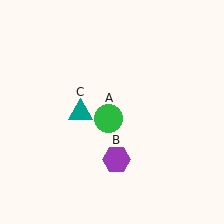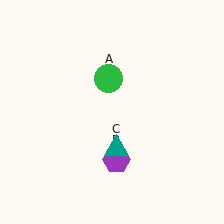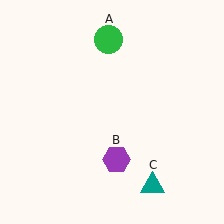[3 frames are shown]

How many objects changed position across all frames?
2 objects changed position: green circle (object A), teal triangle (object C).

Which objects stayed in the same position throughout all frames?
Purple hexagon (object B) remained stationary.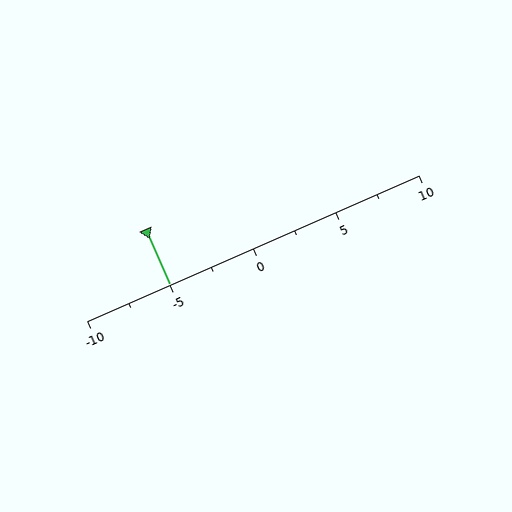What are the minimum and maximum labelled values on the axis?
The axis runs from -10 to 10.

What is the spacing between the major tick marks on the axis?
The major ticks are spaced 5 apart.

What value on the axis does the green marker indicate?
The marker indicates approximately -5.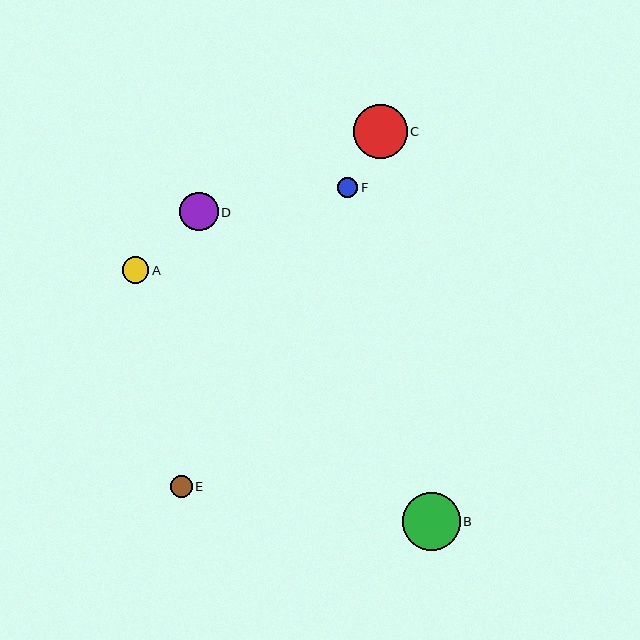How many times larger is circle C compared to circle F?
Circle C is approximately 2.7 times the size of circle F.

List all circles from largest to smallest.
From largest to smallest: B, C, D, A, E, F.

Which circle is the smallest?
Circle F is the smallest with a size of approximately 20 pixels.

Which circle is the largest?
Circle B is the largest with a size of approximately 58 pixels.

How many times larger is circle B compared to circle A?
Circle B is approximately 2.1 times the size of circle A.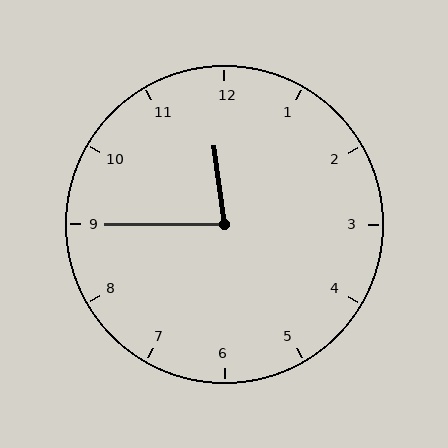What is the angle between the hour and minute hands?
Approximately 82 degrees.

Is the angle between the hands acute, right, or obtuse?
It is acute.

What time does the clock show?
11:45.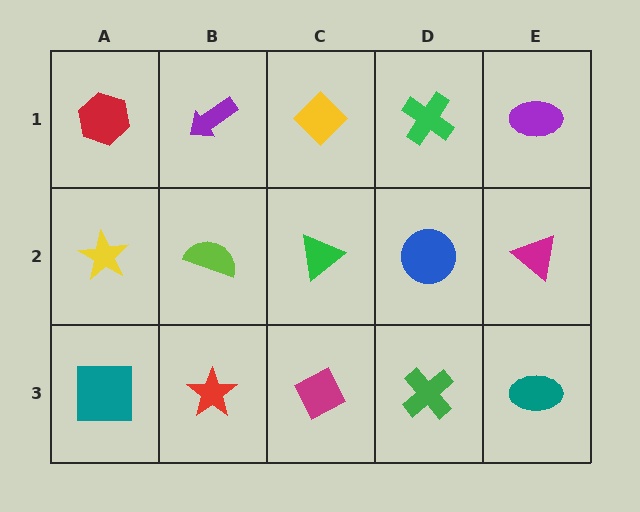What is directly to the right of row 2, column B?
A green triangle.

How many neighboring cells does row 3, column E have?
2.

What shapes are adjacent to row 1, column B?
A lime semicircle (row 2, column B), a red hexagon (row 1, column A), a yellow diamond (row 1, column C).